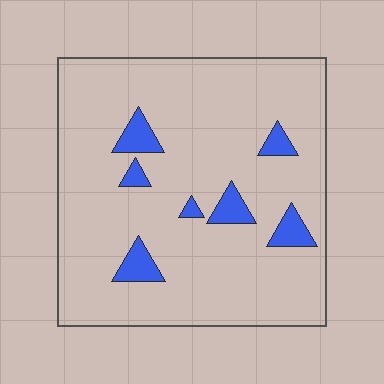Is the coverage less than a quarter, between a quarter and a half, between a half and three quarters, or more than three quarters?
Less than a quarter.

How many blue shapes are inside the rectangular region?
7.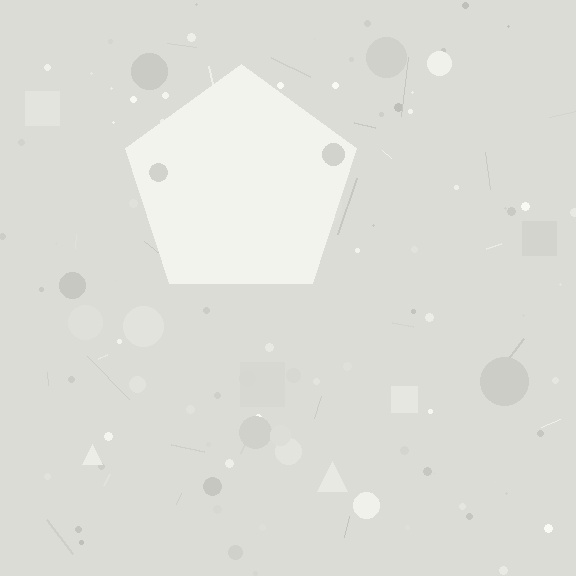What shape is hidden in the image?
A pentagon is hidden in the image.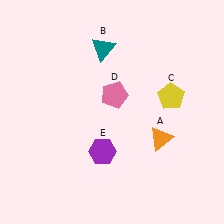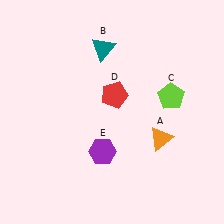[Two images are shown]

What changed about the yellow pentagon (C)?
In Image 1, C is yellow. In Image 2, it changed to lime.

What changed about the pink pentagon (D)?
In Image 1, D is pink. In Image 2, it changed to red.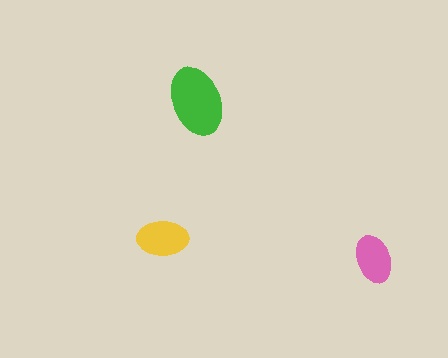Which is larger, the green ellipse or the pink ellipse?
The green one.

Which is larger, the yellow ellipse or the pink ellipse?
The yellow one.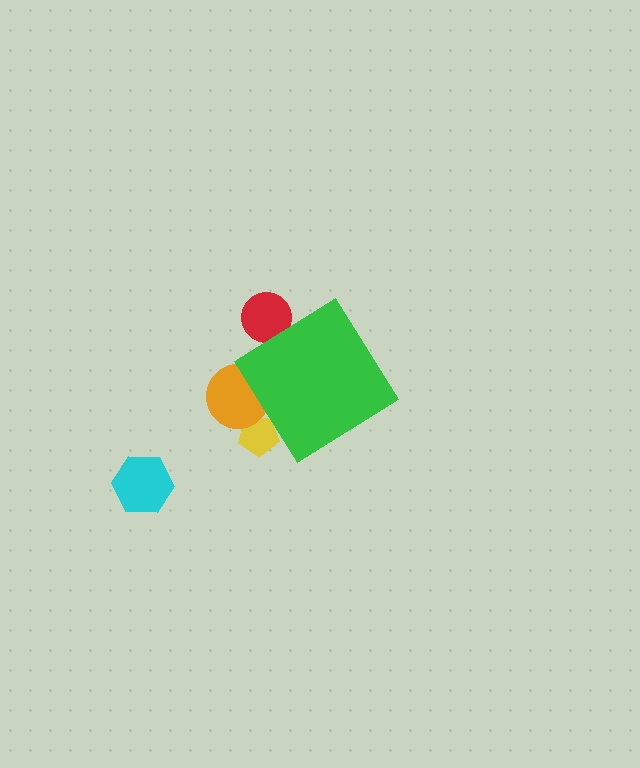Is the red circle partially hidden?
Yes, the red circle is partially hidden behind the green diamond.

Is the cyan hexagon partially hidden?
No, the cyan hexagon is fully visible.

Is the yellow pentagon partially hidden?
Yes, the yellow pentagon is partially hidden behind the green diamond.